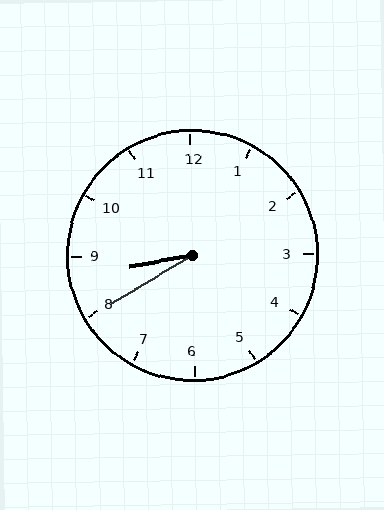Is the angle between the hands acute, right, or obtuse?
It is acute.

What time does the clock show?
8:40.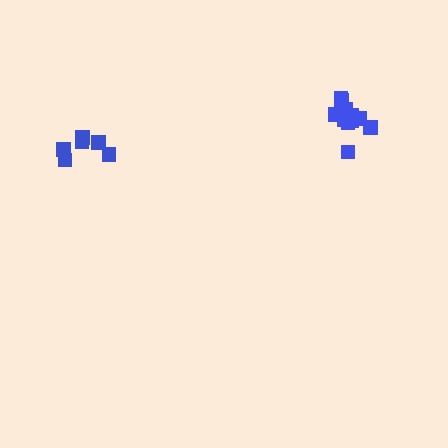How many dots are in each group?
Group 1: 6 dots, Group 2: 12 dots (18 total).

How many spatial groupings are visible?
There are 2 spatial groupings.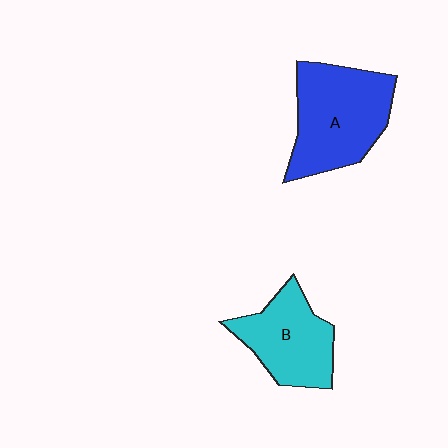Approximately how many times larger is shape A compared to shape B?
Approximately 1.3 times.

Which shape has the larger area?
Shape A (blue).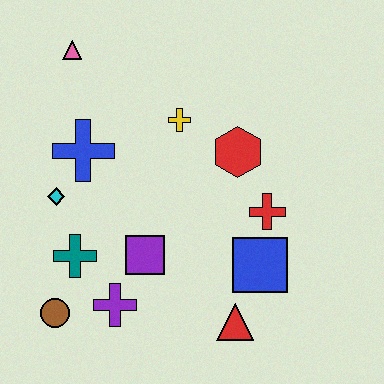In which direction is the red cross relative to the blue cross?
The red cross is to the right of the blue cross.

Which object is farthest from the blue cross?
The red triangle is farthest from the blue cross.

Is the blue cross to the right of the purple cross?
No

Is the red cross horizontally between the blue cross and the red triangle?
No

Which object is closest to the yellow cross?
The red hexagon is closest to the yellow cross.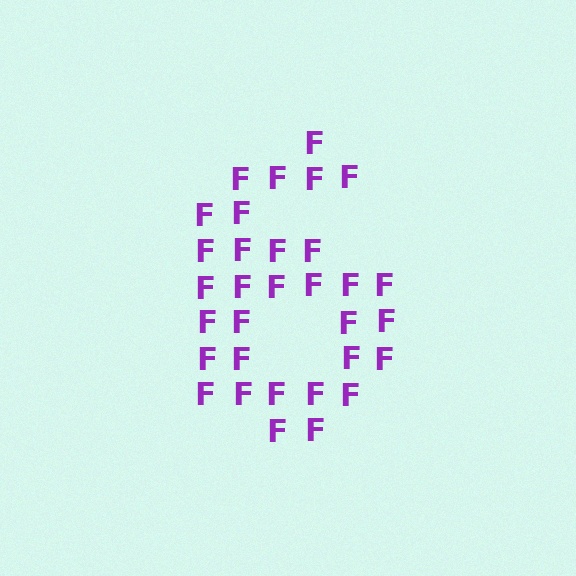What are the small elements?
The small elements are letter F's.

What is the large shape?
The large shape is the digit 6.